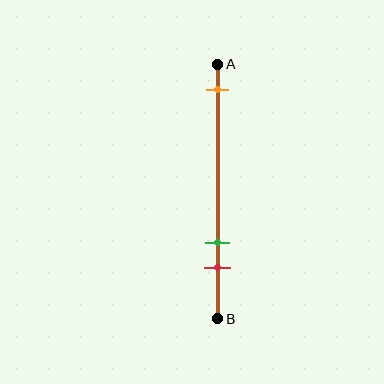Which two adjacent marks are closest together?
The green and red marks are the closest adjacent pair.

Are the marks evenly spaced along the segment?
No, the marks are not evenly spaced.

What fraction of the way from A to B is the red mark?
The red mark is approximately 80% (0.8) of the way from A to B.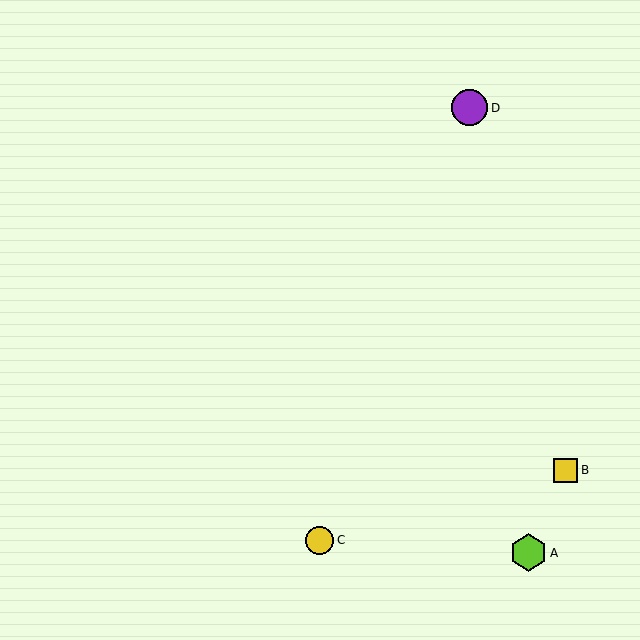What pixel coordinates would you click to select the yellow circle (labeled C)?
Click at (320, 540) to select the yellow circle C.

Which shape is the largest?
The lime hexagon (labeled A) is the largest.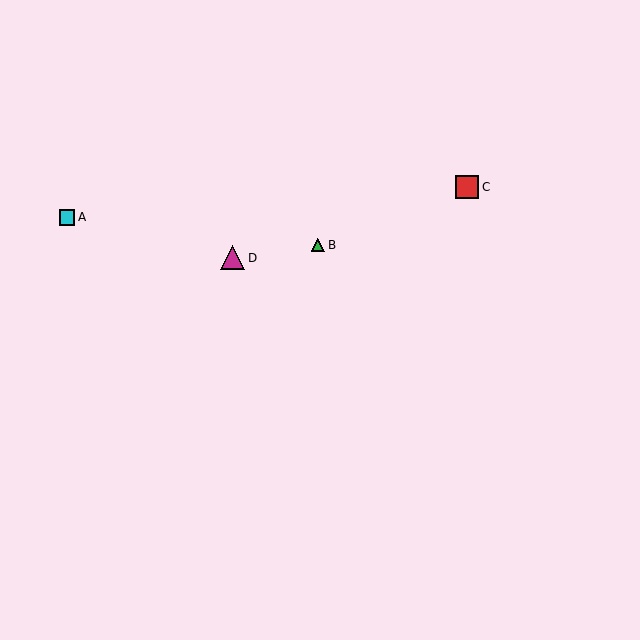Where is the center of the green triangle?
The center of the green triangle is at (318, 245).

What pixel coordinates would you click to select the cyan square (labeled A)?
Click at (67, 217) to select the cyan square A.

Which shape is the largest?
The magenta triangle (labeled D) is the largest.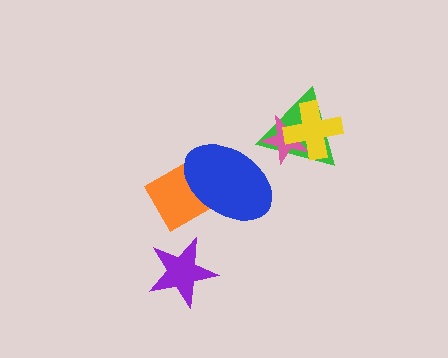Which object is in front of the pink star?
The yellow cross is in front of the pink star.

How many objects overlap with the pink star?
2 objects overlap with the pink star.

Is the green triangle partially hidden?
Yes, it is partially covered by another shape.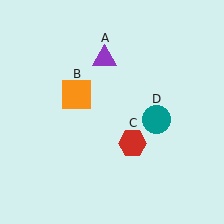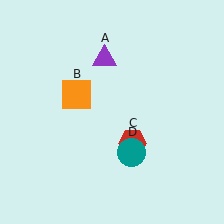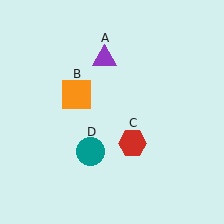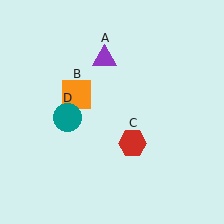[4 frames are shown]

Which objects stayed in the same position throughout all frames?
Purple triangle (object A) and orange square (object B) and red hexagon (object C) remained stationary.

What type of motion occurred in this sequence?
The teal circle (object D) rotated clockwise around the center of the scene.